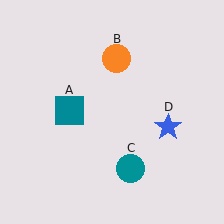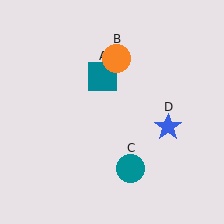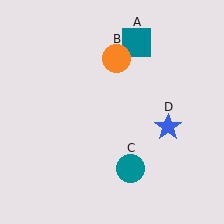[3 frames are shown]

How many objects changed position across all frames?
1 object changed position: teal square (object A).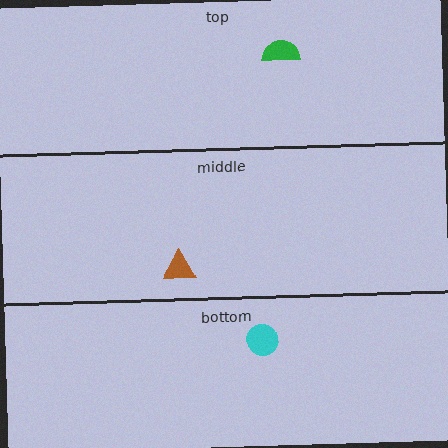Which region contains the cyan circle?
The bottom region.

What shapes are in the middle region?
The brown triangle.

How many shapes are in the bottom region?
1.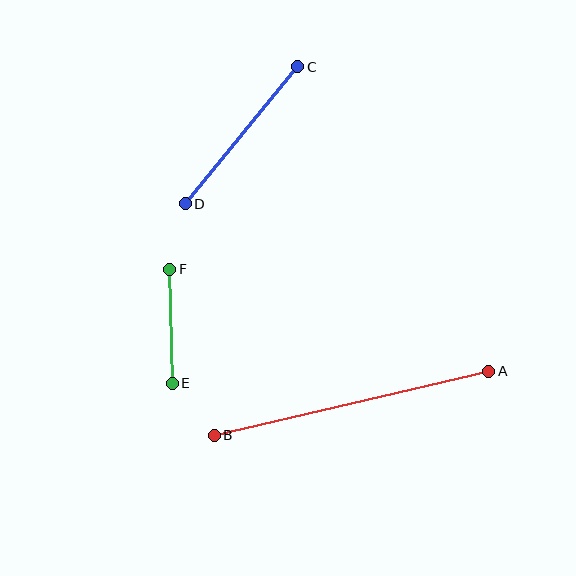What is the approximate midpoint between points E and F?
The midpoint is at approximately (171, 326) pixels.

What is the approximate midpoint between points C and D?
The midpoint is at approximately (241, 135) pixels.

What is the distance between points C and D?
The distance is approximately 177 pixels.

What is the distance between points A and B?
The distance is approximately 282 pixels.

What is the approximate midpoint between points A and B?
The midpoint is at approximately (352, 403) pixels.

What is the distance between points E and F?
The distance is approximately 114 pixels.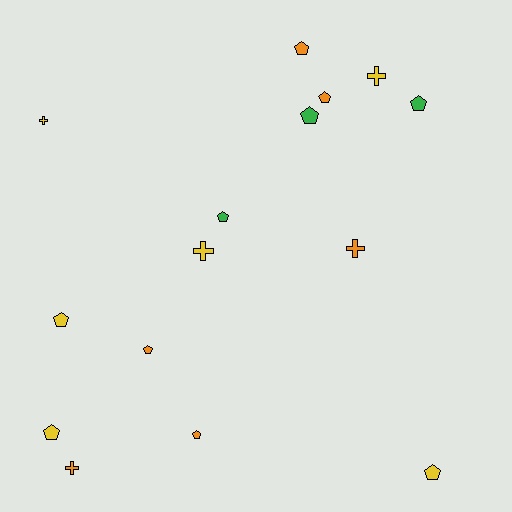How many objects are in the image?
There are 15 objects.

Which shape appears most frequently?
Pentagon, with 10 objects.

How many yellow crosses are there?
There are 3 yellow crosses.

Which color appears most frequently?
Orange, with 6 objects.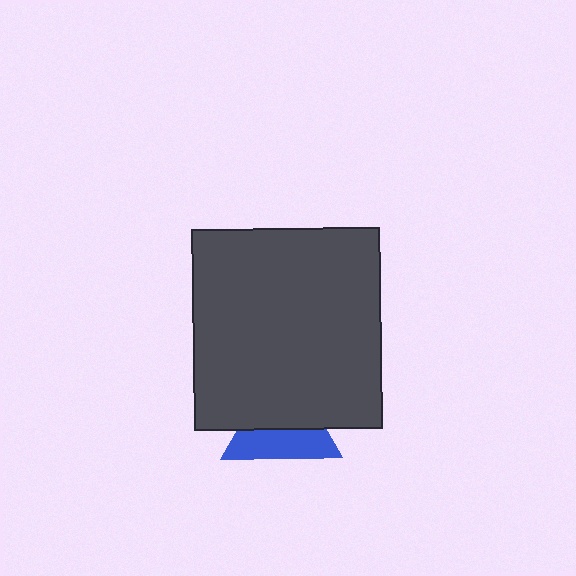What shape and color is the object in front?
The object in front is a dark gray rectangle.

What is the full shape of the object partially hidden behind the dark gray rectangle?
The partially hidden object is a blue triangle.